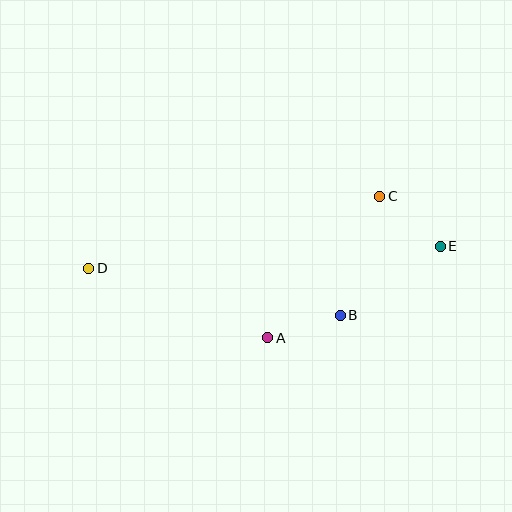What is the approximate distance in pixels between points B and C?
The distance between B and C is approximately 125 pixels.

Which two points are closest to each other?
Points A and B are closest to each other.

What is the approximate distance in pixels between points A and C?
The distance between A and C is approximately 180 pixels.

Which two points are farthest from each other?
Points D and E are farthest from each other.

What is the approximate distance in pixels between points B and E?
The distance between B and E is approximately 122 pixels.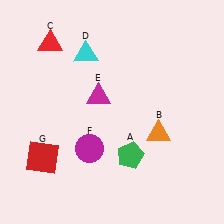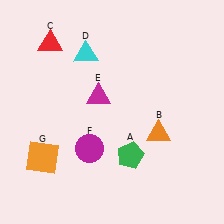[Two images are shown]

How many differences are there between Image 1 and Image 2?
There is 1 difference between the two images.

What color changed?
The square (G) changed from red in Image 1 to orange in Image 2.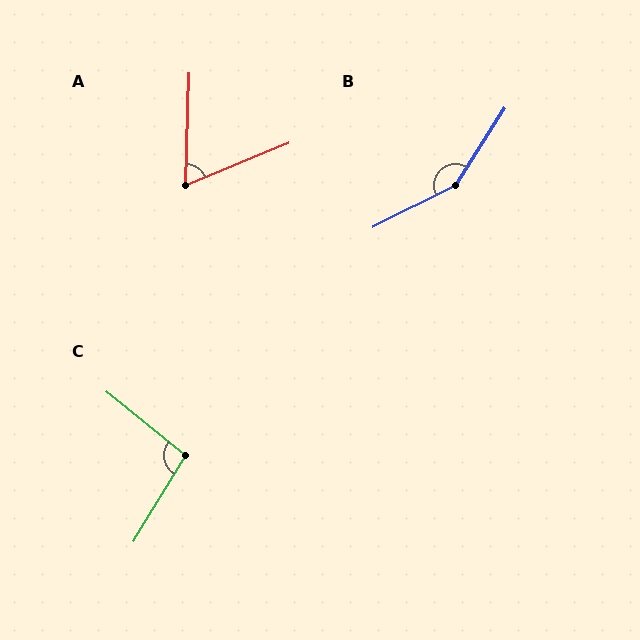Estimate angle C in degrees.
Approximately 98 degrees.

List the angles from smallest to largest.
A (66°), C (98°), B (149°).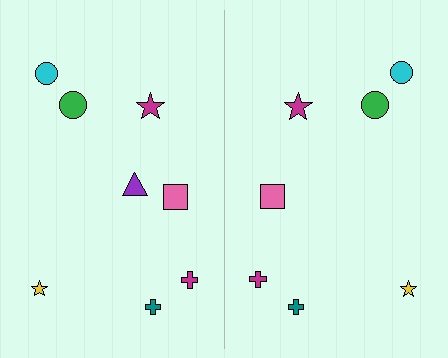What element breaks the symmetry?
A purple triangle is missing from the right side.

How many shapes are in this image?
There are 15 shapes in this image.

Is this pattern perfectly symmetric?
No, the pattern is not perfectly symmetric. A purple triangle is missing from the right side.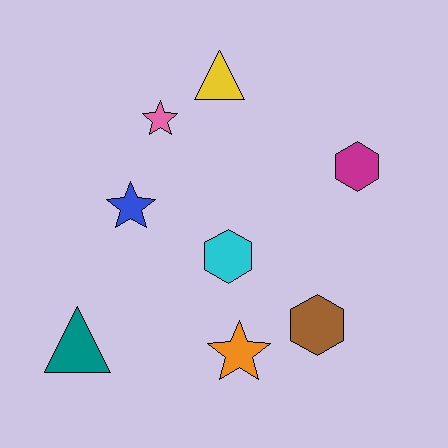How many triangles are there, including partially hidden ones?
There are 2 triangles.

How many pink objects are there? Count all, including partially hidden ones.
There is 1 pink object.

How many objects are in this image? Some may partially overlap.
There are 8 objects.